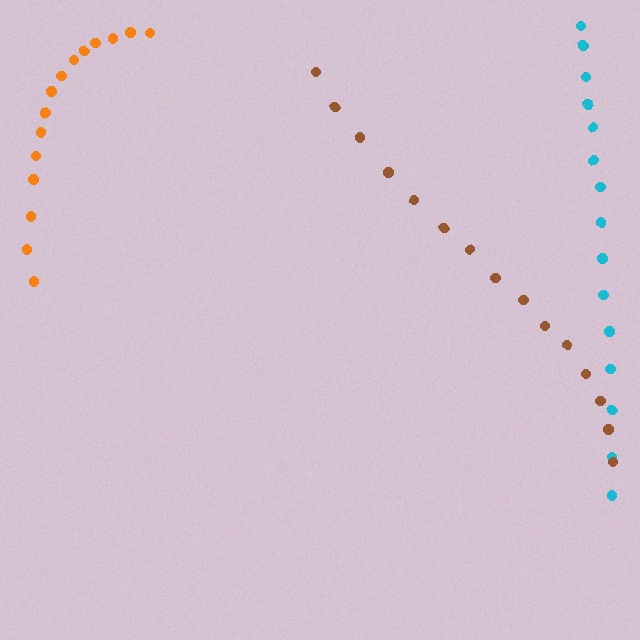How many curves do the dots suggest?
There are 3 distinct paths.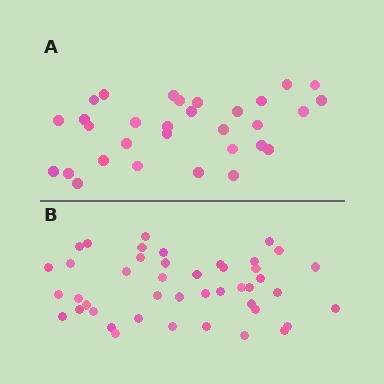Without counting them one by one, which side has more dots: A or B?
Region B (the bottom region) has more dots.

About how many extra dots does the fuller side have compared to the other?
Region B has approximately 15 more dots than region A.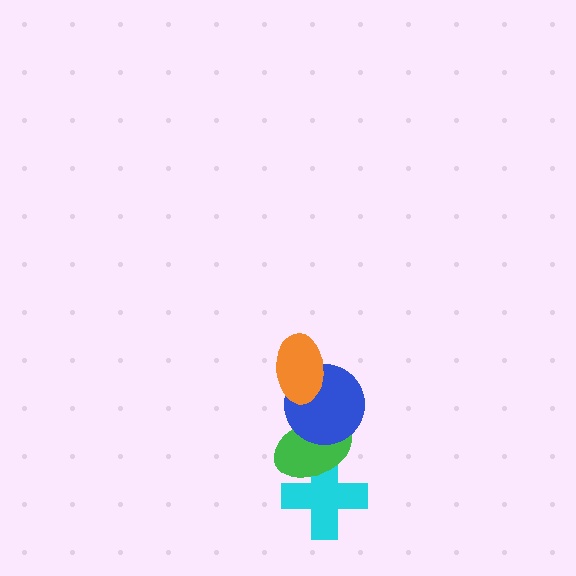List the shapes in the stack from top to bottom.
From top to bottom: the orange ellipse, the blue circle, the green ellipse, the cyan cross.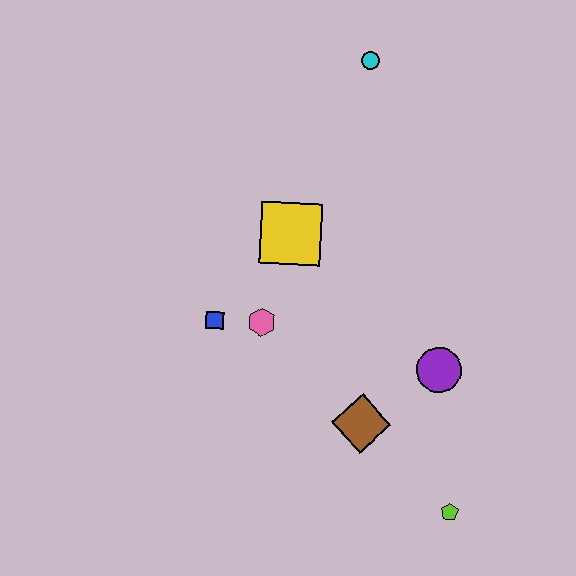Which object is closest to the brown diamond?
The purple circle is closest to the brown diamond.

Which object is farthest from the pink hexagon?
The cyan circle is farthest from the pink hexagon.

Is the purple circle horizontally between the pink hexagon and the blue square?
No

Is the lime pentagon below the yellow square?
Yes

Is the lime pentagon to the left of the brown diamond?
No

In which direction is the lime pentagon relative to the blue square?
The lime pentagon is to the right of the blue square.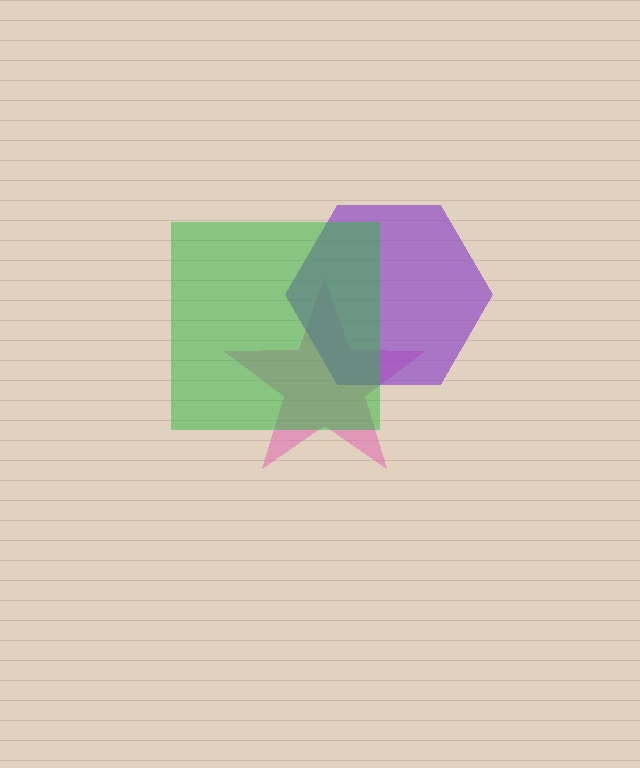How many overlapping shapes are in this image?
There are 3 overlapping shapes in the image.